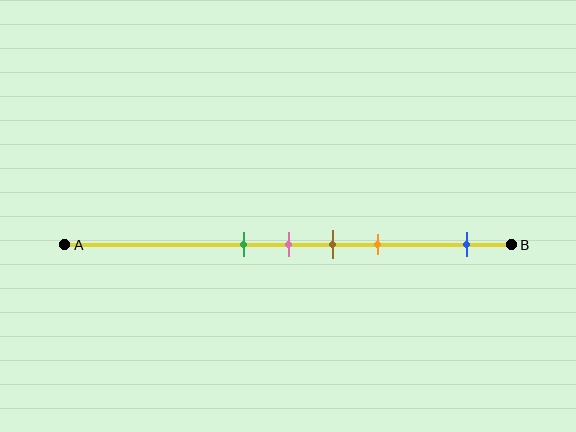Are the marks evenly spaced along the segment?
No, the marks are not evenly spaced.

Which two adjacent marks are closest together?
The green and pink marks are the closest adjacent pair.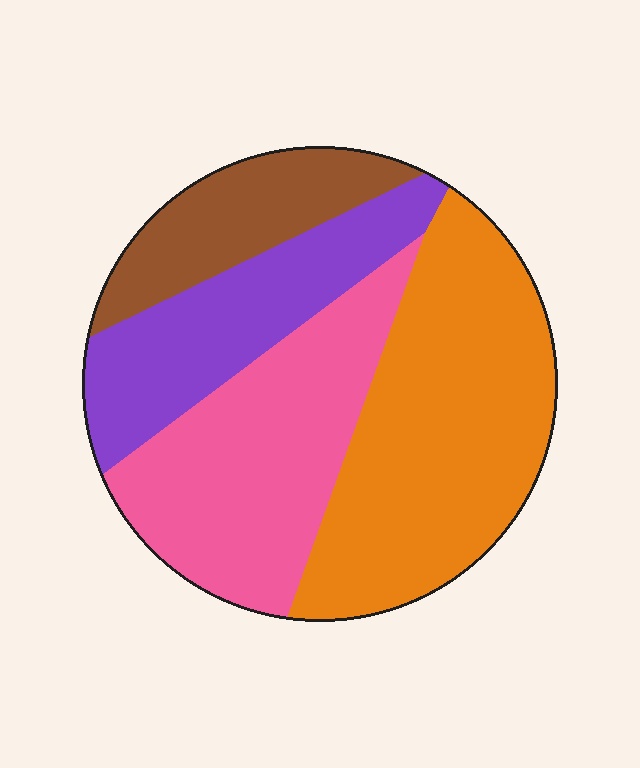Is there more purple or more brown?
Purple.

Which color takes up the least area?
Brown, at roughly 15%.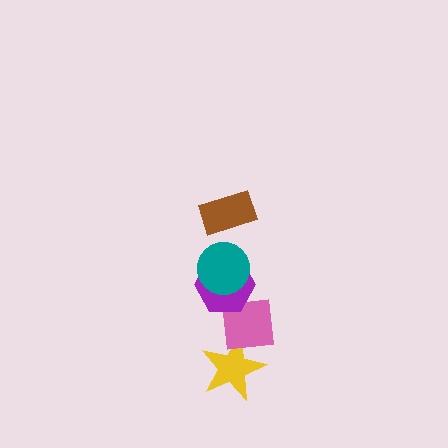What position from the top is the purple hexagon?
The purple hexagon is 3rd from the top.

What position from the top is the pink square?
The pink square is 4th from the top.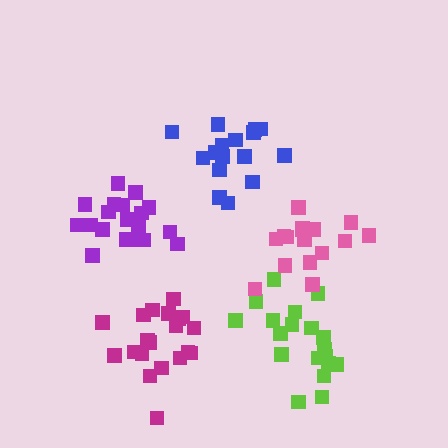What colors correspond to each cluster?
The clusters are colored: blue, lime, purple, magenta, pink.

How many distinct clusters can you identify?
There are 5 distinct clusters.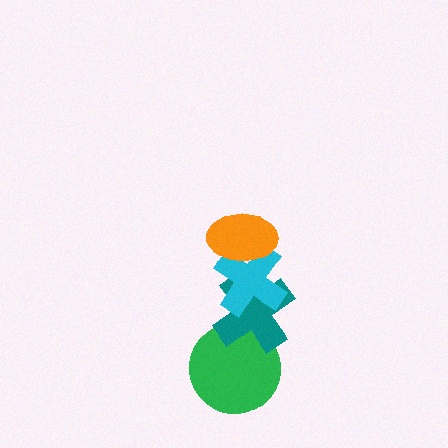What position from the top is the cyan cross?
The cyan cross is 2nd from the top.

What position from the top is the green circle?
The green circle is 4th from the top.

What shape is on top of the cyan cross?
The orange ellipse is on top of the cyan cross.